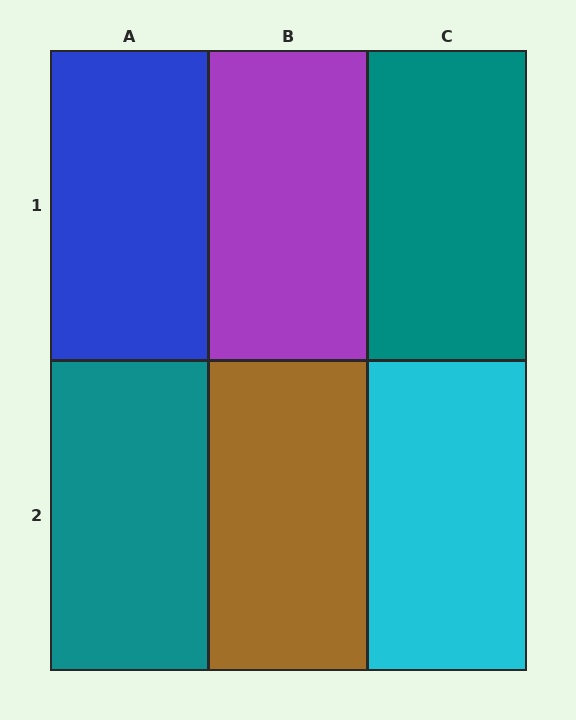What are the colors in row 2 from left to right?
Teal, brown, cyan.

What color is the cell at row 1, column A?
Blue.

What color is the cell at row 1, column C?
Teal.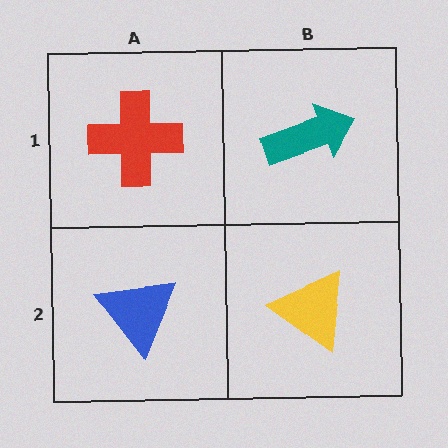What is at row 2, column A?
A blue triangle.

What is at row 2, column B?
A yellow triangle.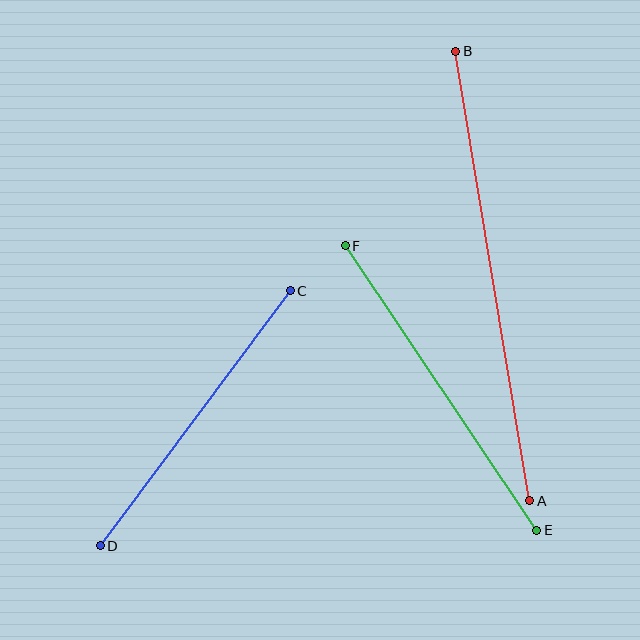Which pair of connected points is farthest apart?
Points A and B are farthest apart.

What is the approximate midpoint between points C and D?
The midpoint is at approximately (195, 418) pixels.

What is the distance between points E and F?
The distance is approximately 343 pixels.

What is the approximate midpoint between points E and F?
The midpoint is at approximately (441, 388) pixels.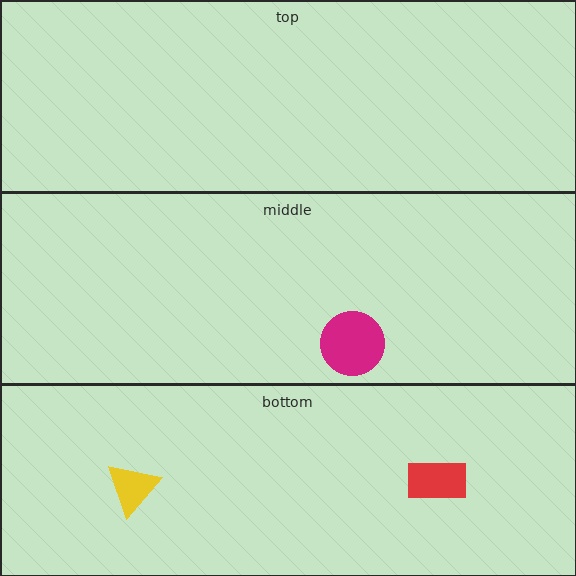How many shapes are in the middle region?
1.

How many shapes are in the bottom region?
2.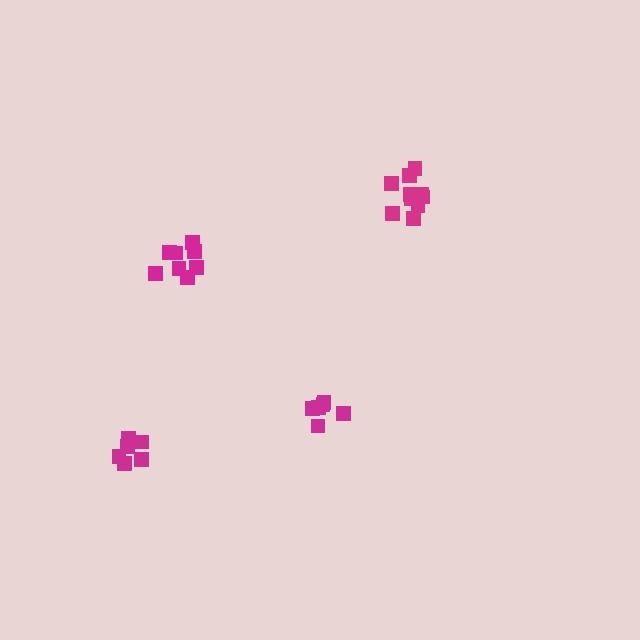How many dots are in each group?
Group 1: 8 dots, Group 2: 6 dots, Group 3: 6 dots, Group 4: 10 dots (30 total).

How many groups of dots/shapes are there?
There are 4 groups.